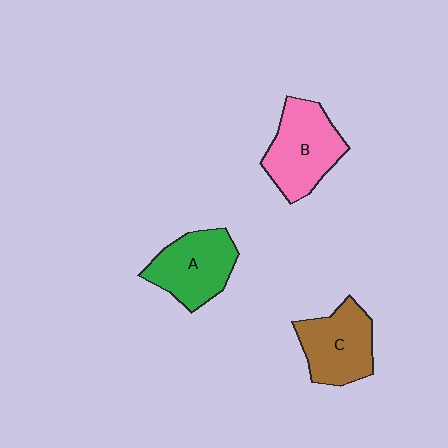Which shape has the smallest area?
Shape C (brown).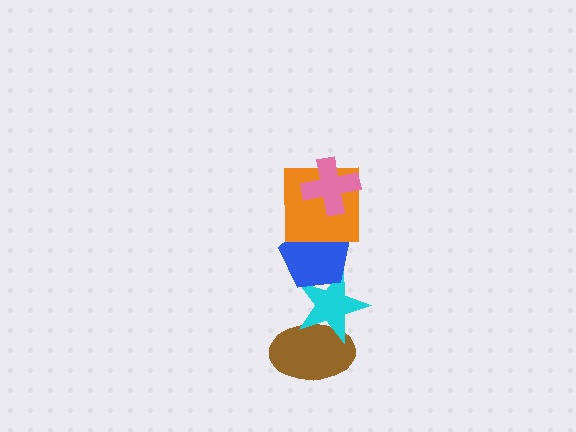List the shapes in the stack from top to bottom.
From top to bottom: the pink cross, the orange square, the blue pentagon, the cyan star, the brown ellipse.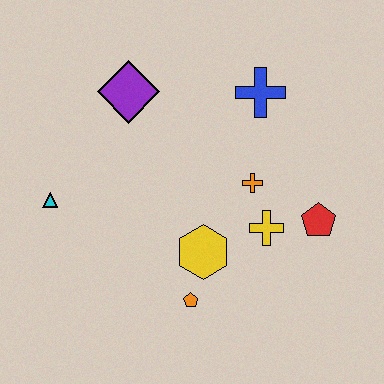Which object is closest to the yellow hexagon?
The orange pentagon is closest to the yellow hexagon.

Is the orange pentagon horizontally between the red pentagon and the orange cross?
No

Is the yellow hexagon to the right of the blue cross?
No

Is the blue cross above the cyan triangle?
Yes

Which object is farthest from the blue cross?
The cyan triangle is farthest from the blue cross.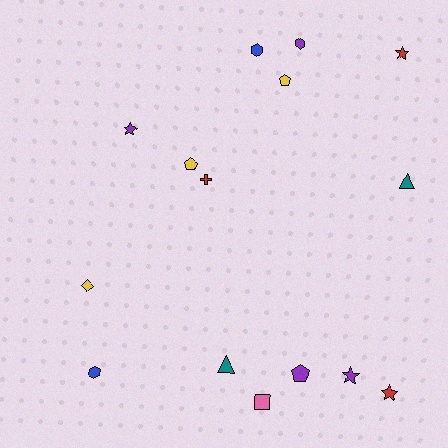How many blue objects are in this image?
There are 2 blue objects.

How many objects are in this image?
There are 15 objects.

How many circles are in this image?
There are no circles.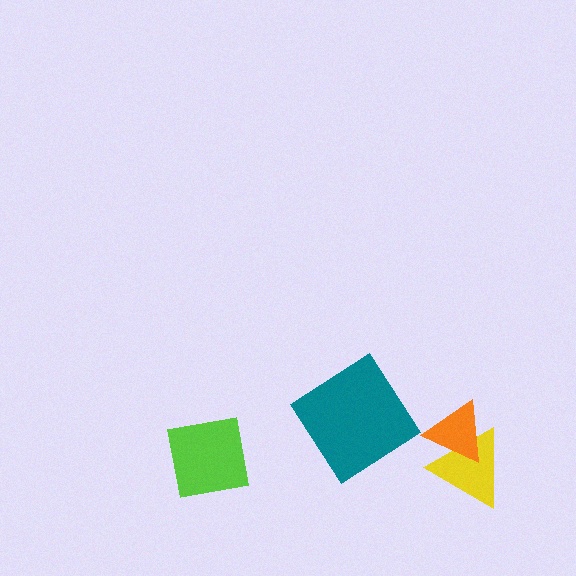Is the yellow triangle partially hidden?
Yes, it is partially covered by another shape.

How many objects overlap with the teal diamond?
0 objects overlap with the teal diamond.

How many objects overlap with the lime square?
0 objects overlap with the lime square.